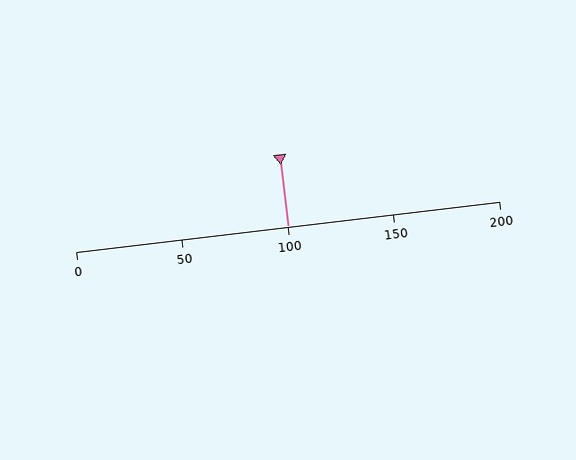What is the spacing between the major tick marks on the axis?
The major ticks are spaced 50 apart.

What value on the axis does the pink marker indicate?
The marker indicates approximately 100.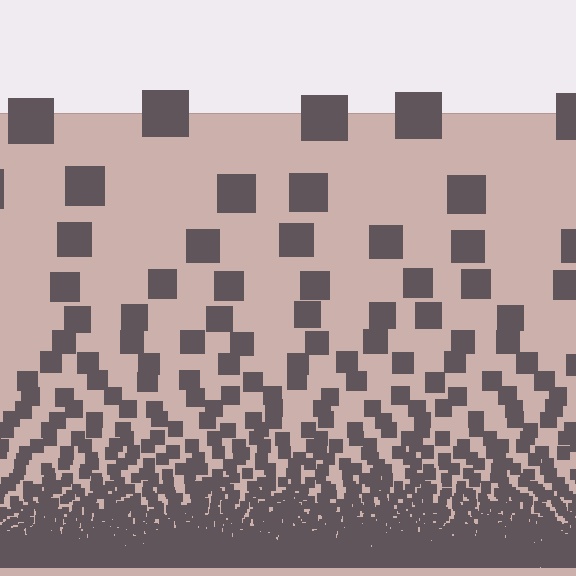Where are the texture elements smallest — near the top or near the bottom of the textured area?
Near the bottom.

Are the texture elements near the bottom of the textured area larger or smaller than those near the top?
Smaller. The gradient is inverted — elements near the bottom are smaller and denser.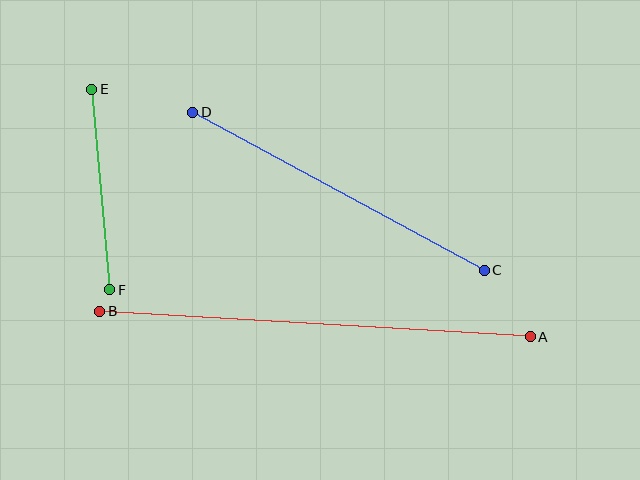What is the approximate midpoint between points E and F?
The midpoint is at approximately (101, 190) pixels.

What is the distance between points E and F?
The distance is approximately 201 pixels.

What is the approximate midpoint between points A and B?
The midpoint is at approximately (315, 324) pixels.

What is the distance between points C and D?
The distance is approximately 331 pixels.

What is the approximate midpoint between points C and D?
The midpoint is at approximately (338, 191) pixels.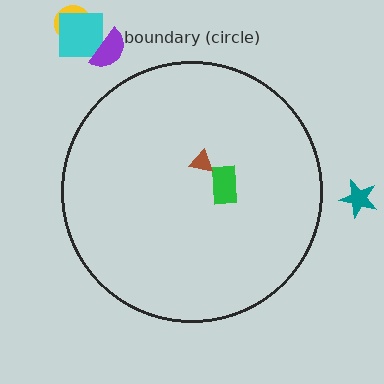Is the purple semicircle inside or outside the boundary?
Outside.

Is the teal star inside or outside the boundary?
Outside.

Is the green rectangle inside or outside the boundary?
Inside.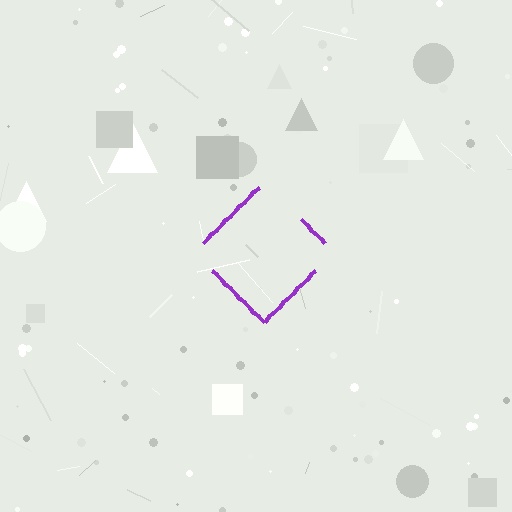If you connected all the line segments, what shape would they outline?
They would outline a diamond.